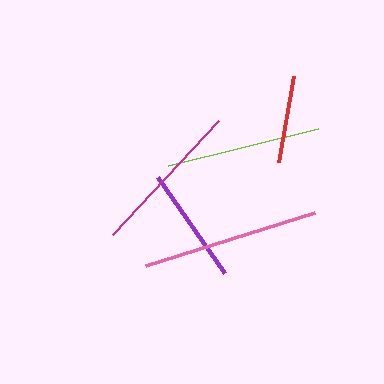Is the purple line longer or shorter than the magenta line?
The magenta line is longer than the purple line.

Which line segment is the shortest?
The red line is the shortest at approximately 88 pixels.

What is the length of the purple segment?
The purple segment is approximately 117 pixels long.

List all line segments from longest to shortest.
From longest to shortest: pink, magenta, lime, purple, red.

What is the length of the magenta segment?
The magenta segment is approximately 155 pixels long.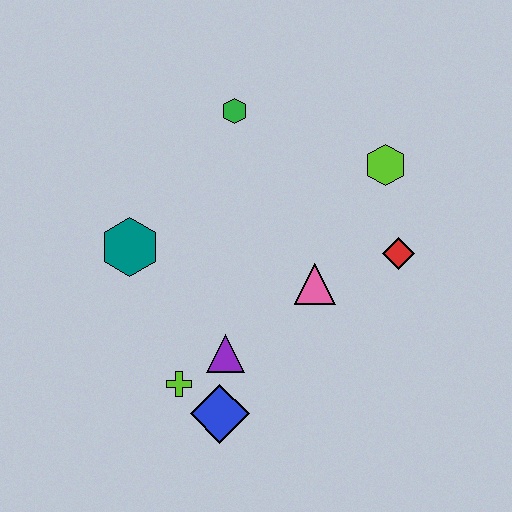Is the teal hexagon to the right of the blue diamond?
No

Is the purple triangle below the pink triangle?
Yes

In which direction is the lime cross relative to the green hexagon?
The lime cross is below the green hexagon.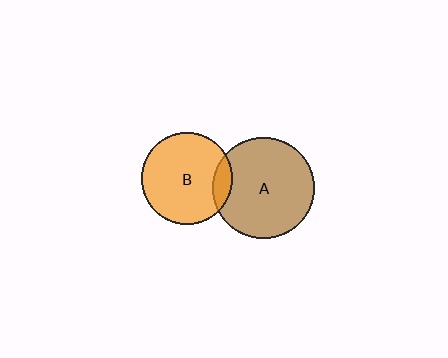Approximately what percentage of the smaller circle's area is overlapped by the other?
Approximately 10%.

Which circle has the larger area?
Circle A (brown).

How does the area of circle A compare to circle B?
Approximately 1.2 times.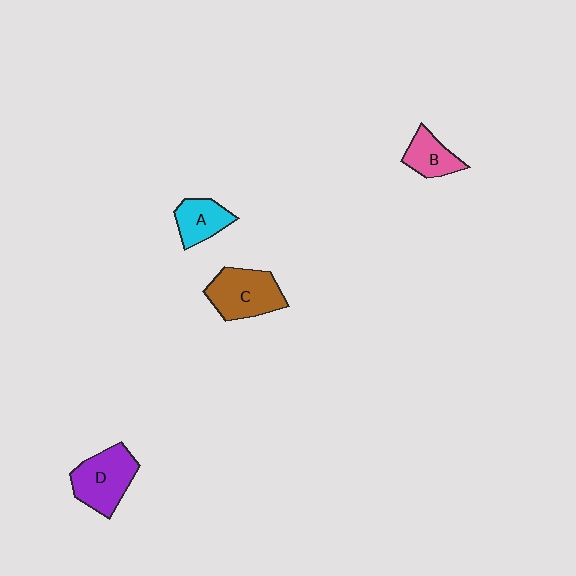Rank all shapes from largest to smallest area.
From largest to smallest: C (brown), D (purple), A (cyan), B (pink).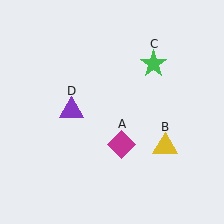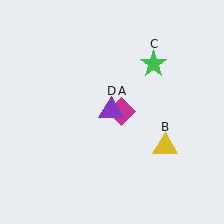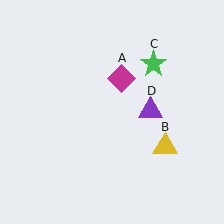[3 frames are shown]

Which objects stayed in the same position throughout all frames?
Yellow triangle (object B) and green star (object C) remained stationary.